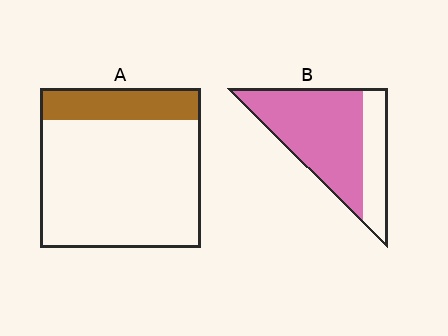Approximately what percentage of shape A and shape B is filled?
A is approximately 20% and B is approximately 70%.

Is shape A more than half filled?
No.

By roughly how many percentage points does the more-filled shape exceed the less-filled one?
By roughly 50 percentage points (B over A).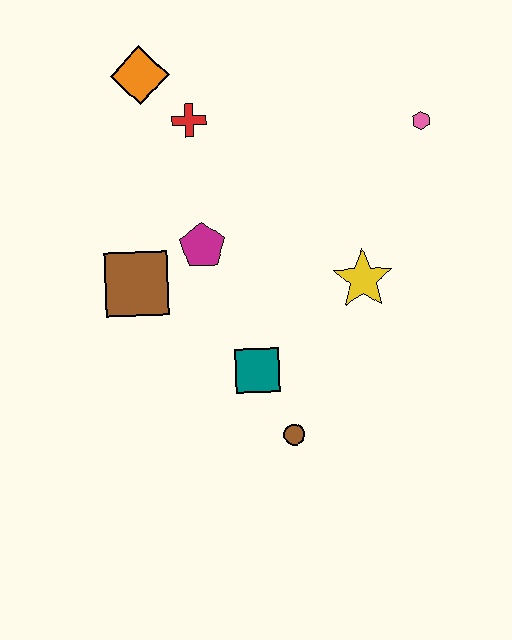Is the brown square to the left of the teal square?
Yes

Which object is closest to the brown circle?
The teal square is closest to the brown circle.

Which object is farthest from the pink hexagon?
The brown circle is farthest from the pink hexagon.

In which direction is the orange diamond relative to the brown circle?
The orange diamond is above the brown circle.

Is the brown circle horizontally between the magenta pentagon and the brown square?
No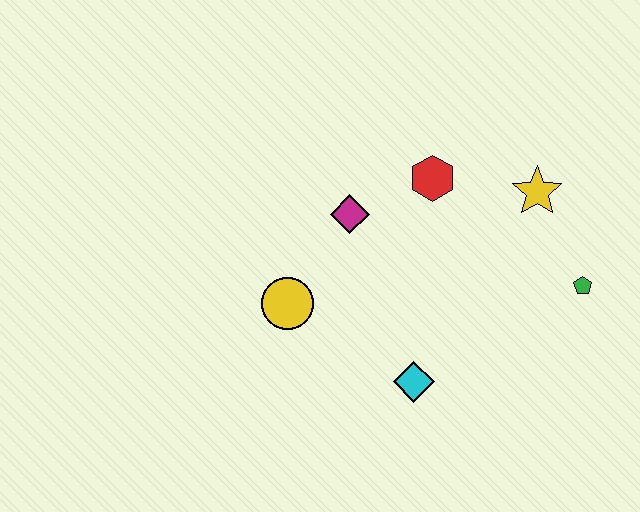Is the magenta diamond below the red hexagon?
Yes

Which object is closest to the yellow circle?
The magenta diamond is closest to the yellow circle.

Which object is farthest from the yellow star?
The yellow circle is farthest from the yellow star.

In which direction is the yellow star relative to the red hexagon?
The yellow star is to the right of the red hexagon.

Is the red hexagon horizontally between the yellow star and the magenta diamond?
Yes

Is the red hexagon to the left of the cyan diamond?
No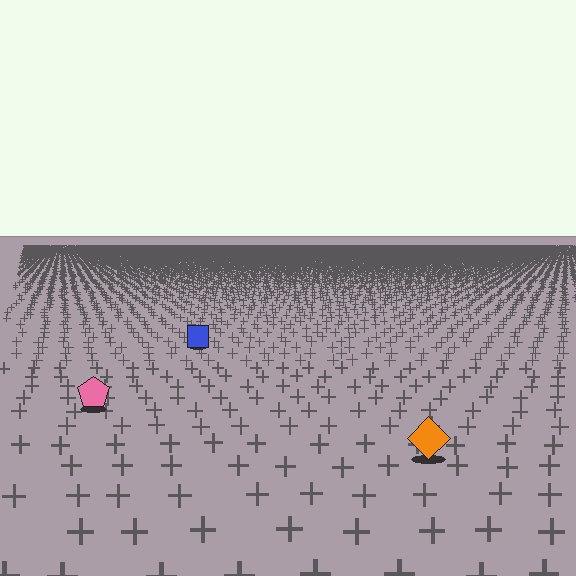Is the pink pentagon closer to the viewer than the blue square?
Yes. The pink pentagon is closer — you can tell from the texture gradient: the ground texture is coarser near it.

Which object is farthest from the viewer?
The blue square is farthest from the viewer. It appears smaller and the ground texture around it is denser.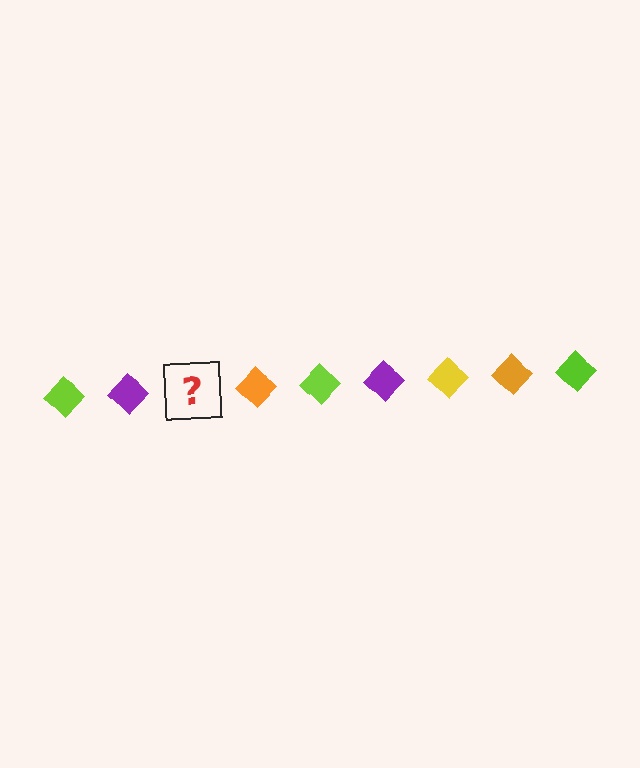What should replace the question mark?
The question mark should be replaced with a yellow diamond.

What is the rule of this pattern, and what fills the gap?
The rule is that the pattern cycles through lime, purple, yellow, orange diamonds. The gap should be filled with a yellow diamond.